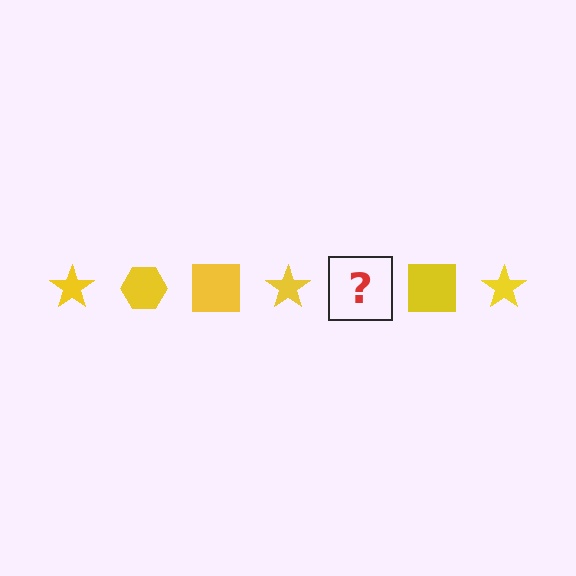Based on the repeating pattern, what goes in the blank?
The blank should be a yellow hexagon.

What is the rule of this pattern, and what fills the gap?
The rule is that the pattern cycles through star, hexagon, square shapes in yellow. The gap should be filled with a yellow hexagon.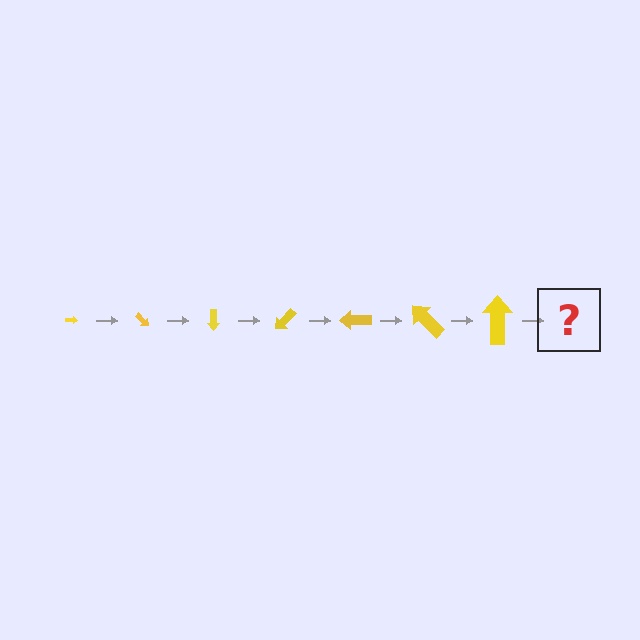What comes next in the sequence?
The next element should be an arrow, larger than the previous one and rotated 315 degrees from the start.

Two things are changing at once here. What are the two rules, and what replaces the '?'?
The two rules are that the arrow grows larger each step and it rotates 45 degrees each step. The '?' should be an arrow, larger than the previous one and rotated 315 degrees from the start.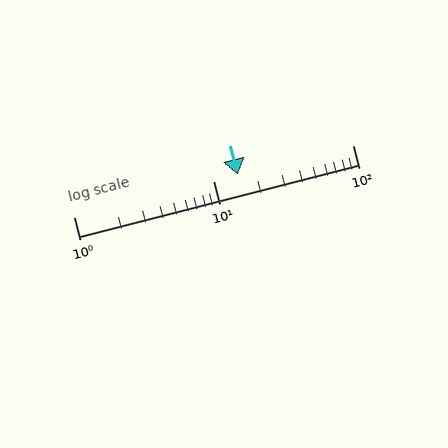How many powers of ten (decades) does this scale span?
The scale spans 2 decades, from 1 to 100.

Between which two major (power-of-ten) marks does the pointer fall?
The pointer is between 10 and 100.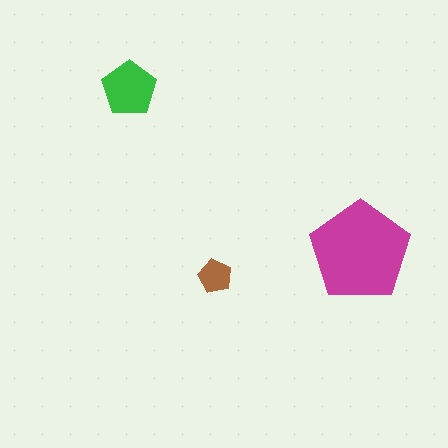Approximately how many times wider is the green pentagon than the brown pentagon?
About 1.5 times wider.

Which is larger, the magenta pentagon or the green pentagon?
The magenta one.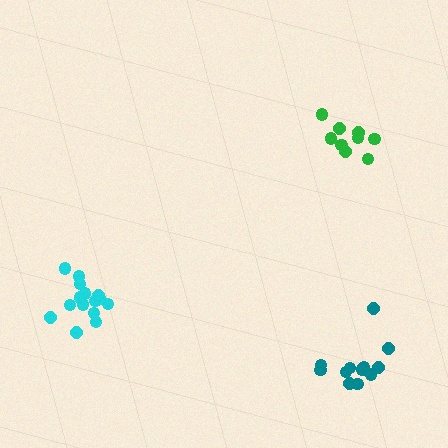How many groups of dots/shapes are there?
There are 3 groups.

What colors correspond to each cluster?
The clusters are colored: cyan, green, teal.